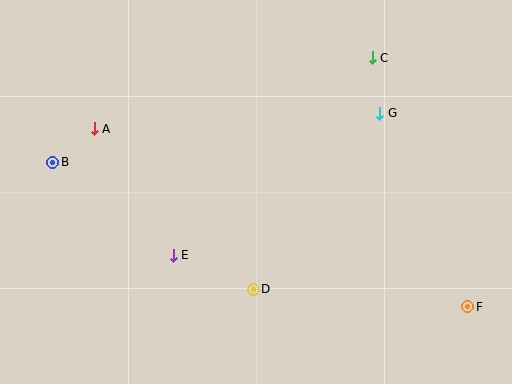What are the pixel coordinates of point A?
Point A is at (94, 129).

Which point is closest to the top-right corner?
Point C is closest to the top-right corner.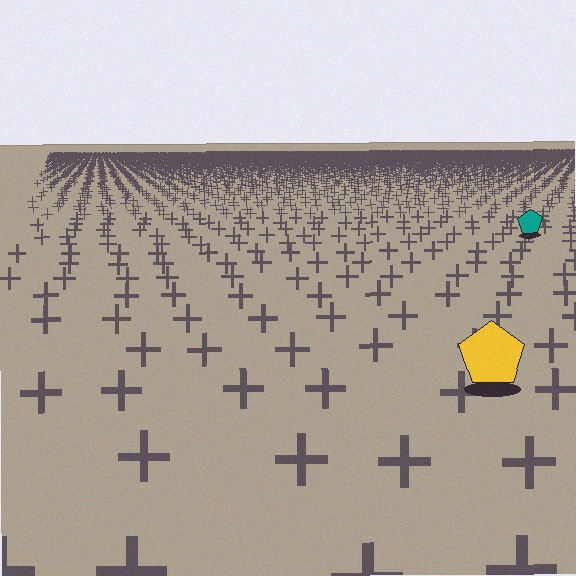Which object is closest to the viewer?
The yellow pentagon is closest. The texture marks near it are larger and more spread out.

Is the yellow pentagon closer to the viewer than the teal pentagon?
Yes. The yellow pentagon is closer — you can tell from the texture gradient: the ground texture is coarser near it.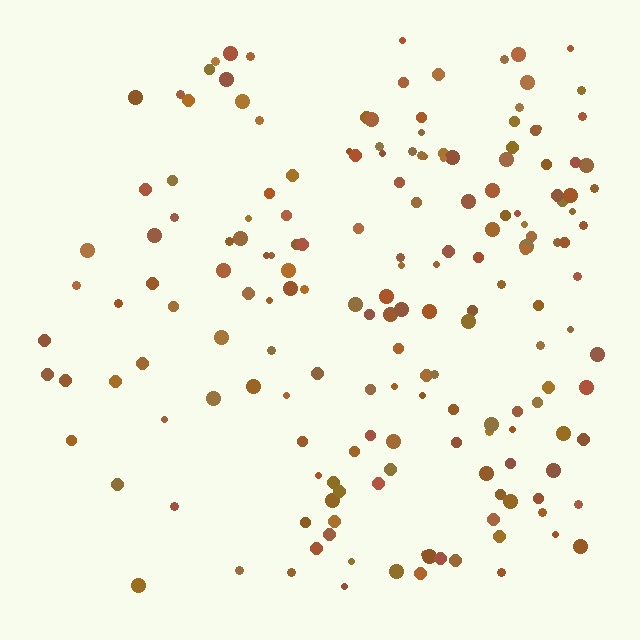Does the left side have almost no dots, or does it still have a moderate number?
Still a moderate number, just noticeably fewer than the right.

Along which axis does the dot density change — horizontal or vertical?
Horizontal.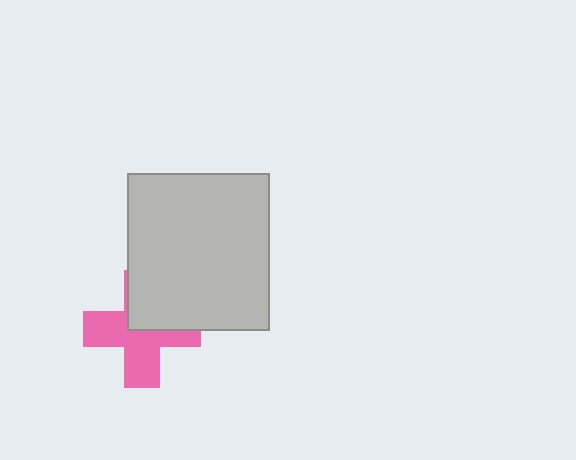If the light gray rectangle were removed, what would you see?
You would see the complete pink cross.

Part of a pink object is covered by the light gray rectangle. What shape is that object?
It is a cross.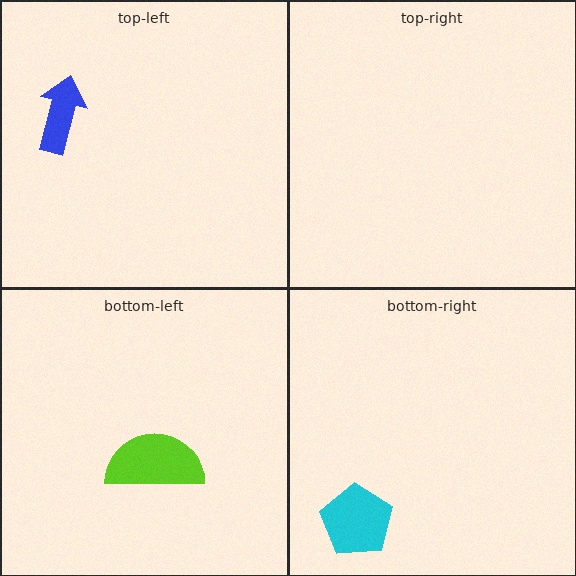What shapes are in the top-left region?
The blue arrow.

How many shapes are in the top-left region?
1.